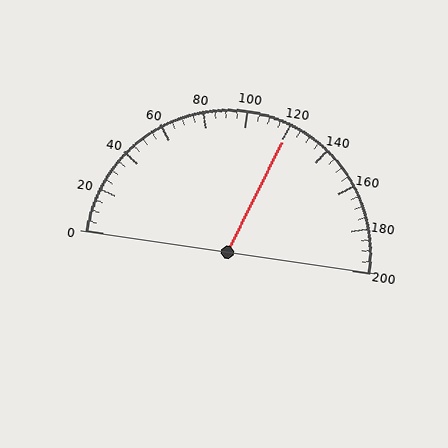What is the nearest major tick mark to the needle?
The nearest major tick mark is 120.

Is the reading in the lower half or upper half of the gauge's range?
The reading is in the upper half of the range (0 to 200).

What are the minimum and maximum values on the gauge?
The gauge ranges from 0 to 200.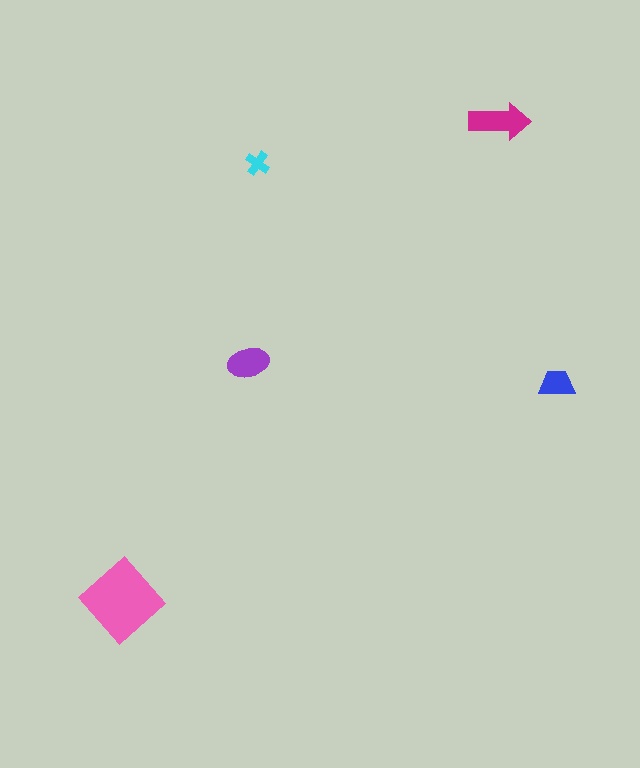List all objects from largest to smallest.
The pink diamond, the magenta arrow, the purple ellipse, the blue trapezoid, the cyan cross.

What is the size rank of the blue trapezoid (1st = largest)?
4th.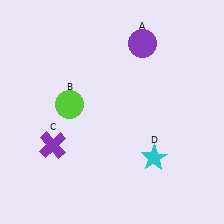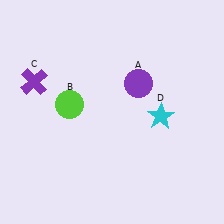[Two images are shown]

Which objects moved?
The objects that moved are: the purple circle (A), the purple cross (C), the cyan star (D).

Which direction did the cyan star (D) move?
The cyan star (D) moved up.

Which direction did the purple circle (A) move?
The purple circle (A) moved down.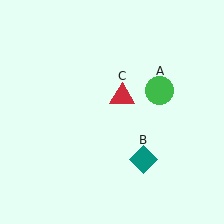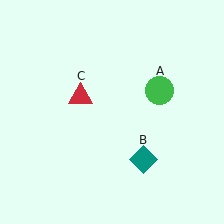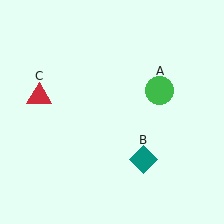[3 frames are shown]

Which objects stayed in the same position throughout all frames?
Green circle (object A) and teal diamond (object B) remained stationary.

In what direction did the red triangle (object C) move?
The red triangle (object C) moved left.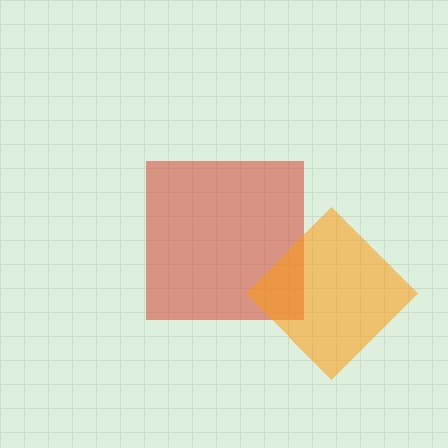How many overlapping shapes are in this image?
There are 2 overlapping shapes in the image.